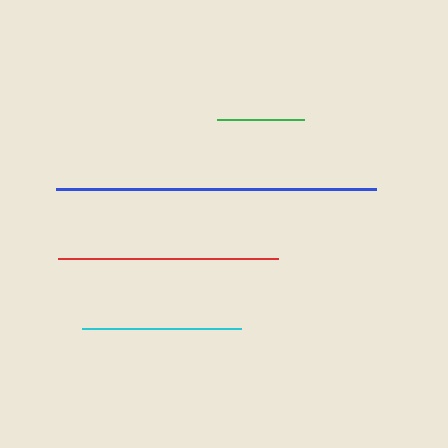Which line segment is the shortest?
The green line is the shortest at approximately 87 pixels.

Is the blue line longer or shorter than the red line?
The blue line is longer than the red line.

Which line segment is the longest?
The blue line is the longest at approximately 320 pixels.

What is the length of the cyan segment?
The cyan segment is approximately 159 pixels long.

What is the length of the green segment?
The green segment is approximately 87 pixels long.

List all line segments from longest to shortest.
From longest to shortest: blue, red, cyan, green.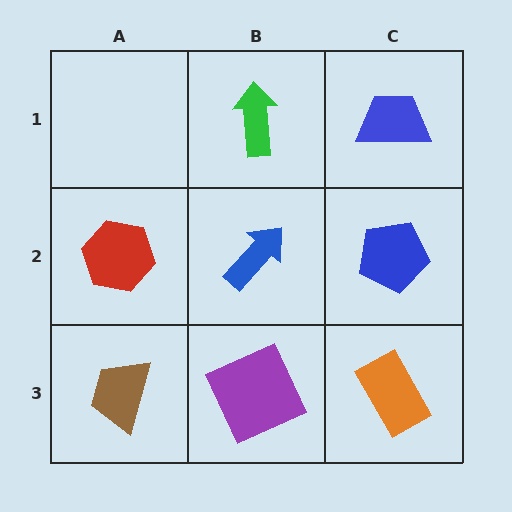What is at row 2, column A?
A red hexagon.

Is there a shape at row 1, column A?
No, that cell is empty.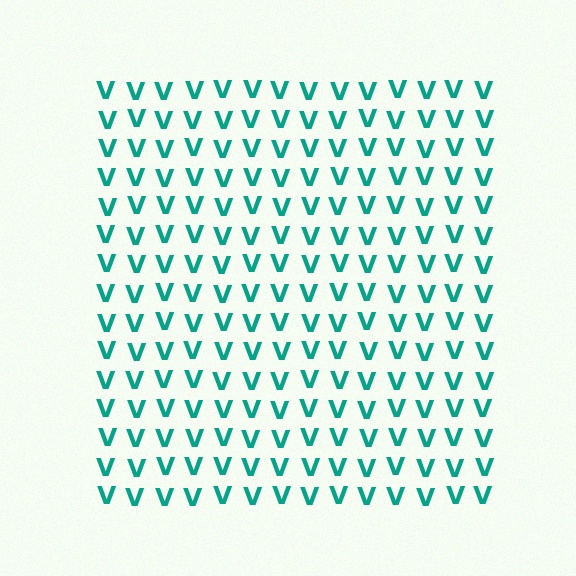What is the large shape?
The large shape is a square.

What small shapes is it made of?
It is made of small letter V's.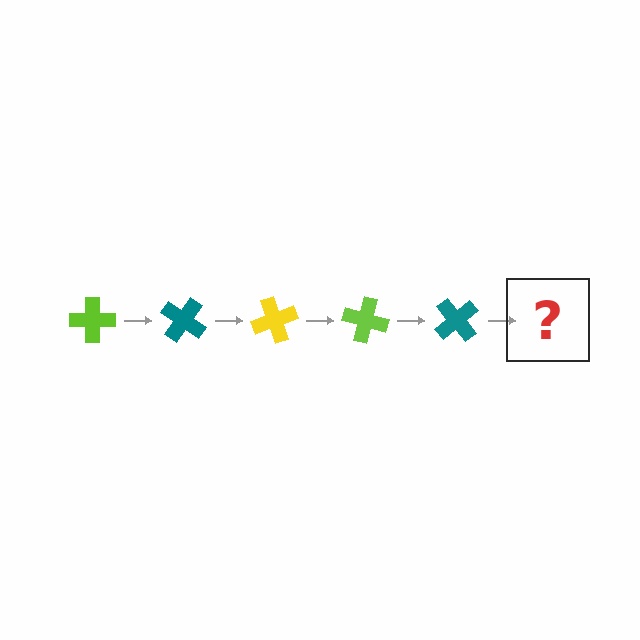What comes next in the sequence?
The next element should be a yellow cross, rotated 175 degrees from the start.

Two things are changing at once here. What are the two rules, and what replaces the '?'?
The two rules are that it rotates 35 degrees each step and the color cycles through lime, teal, and yellow. The '?' should be a yellow cross, rotated 175 degrees from the start.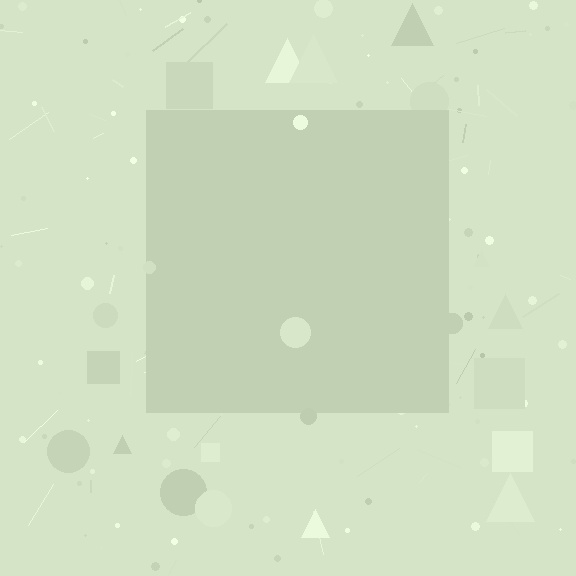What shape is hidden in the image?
A square is hidden in the image.